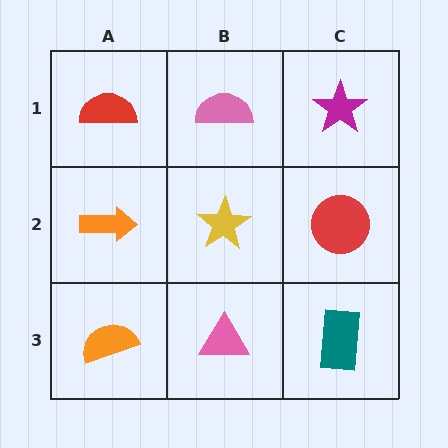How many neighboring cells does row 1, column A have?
2.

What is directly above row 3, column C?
A red circle.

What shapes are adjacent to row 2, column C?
A magenta star (row 1, column C), a teal rectangle (row 3, column C), a yellow star (row 2, column B).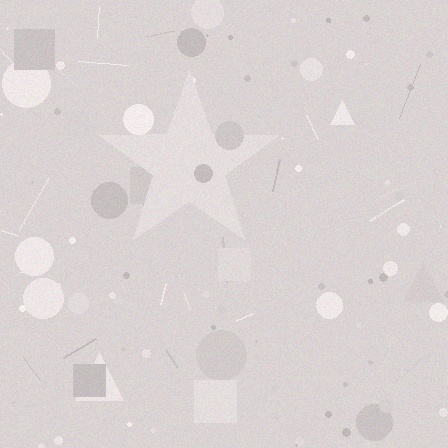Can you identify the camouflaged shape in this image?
The camouflaged shape is a star.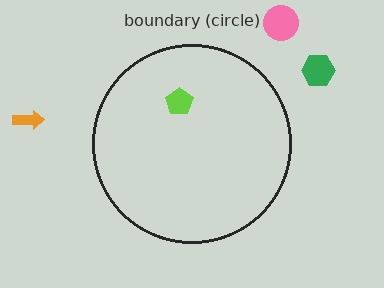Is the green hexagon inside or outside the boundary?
Outside.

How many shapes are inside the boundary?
1 inside, 3 outside.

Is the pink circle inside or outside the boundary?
Outside.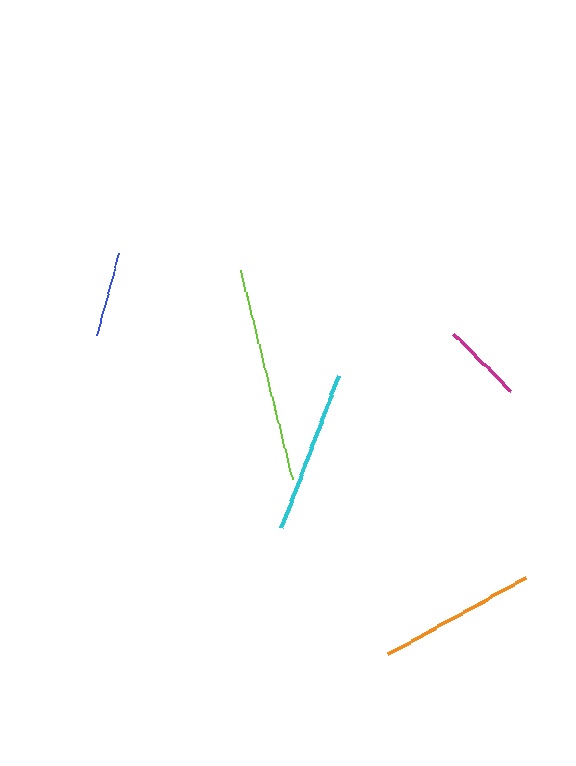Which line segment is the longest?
The lime line is the longest at approximately 216 pixels.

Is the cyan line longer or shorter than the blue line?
The cyan line is longer than the blue line.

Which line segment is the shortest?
The magenta line is the shortest at approximately 80 pixels.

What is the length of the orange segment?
The orange segment is approximately 157 pixels long.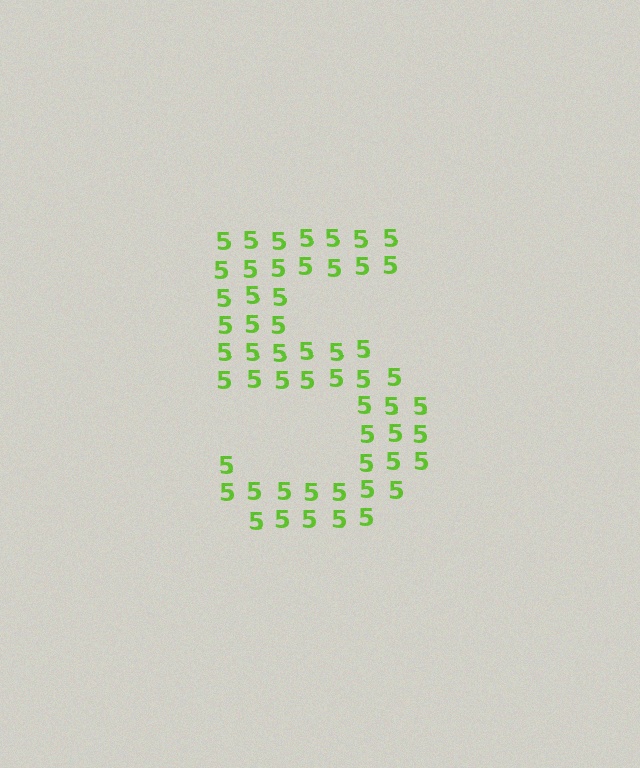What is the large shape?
The large shape is the digit 5.